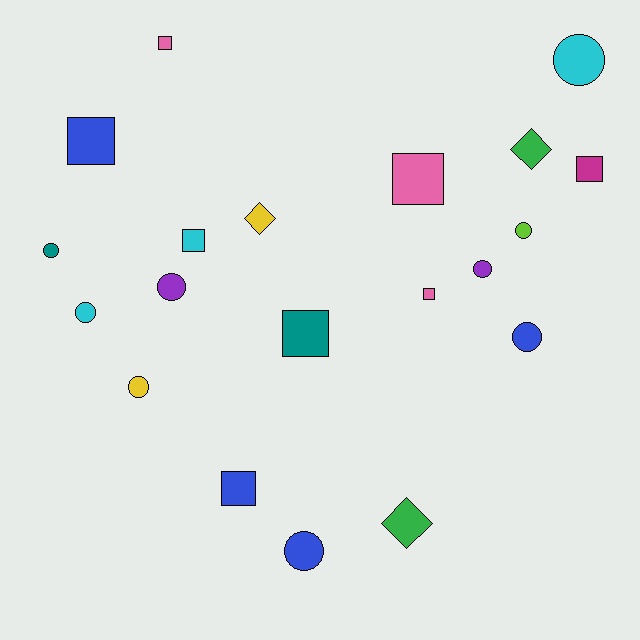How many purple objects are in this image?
There are 2 purple objects.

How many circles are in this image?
There are 9 circles.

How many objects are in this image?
There are 20 objects.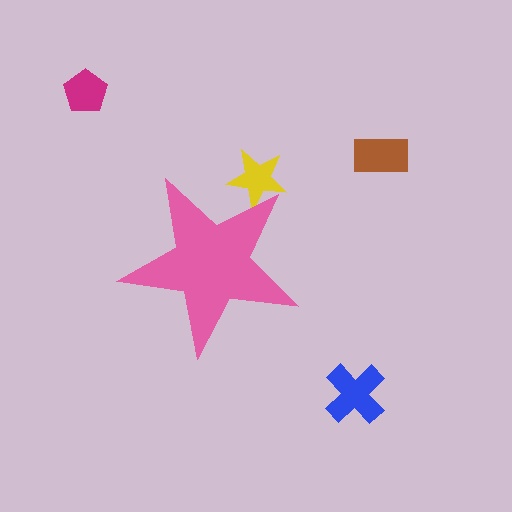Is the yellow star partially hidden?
Yes, the yellow star is partially hidden behind the pink star.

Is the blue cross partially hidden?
No, the blue cross is fully visible.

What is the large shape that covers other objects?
A pink star.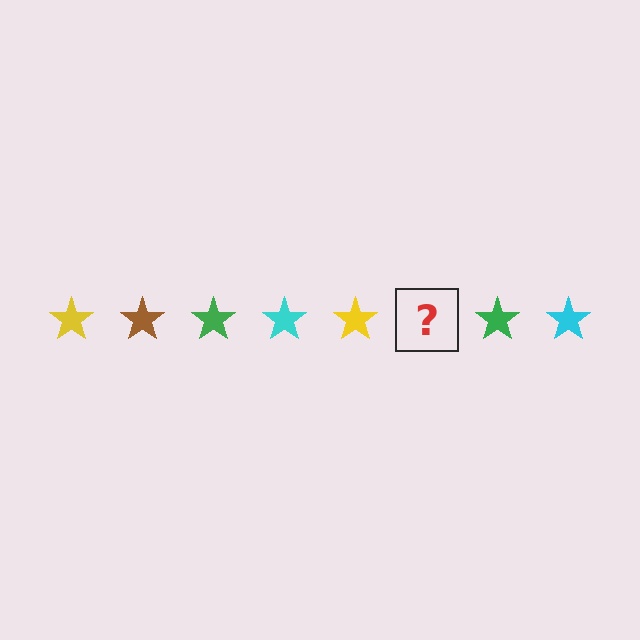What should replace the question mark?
The question mark should be replaced with a brown star.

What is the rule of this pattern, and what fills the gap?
The rule is that the pattern cycles through yellow, brown, green, cyan stars. The gap should be filled with a brown star.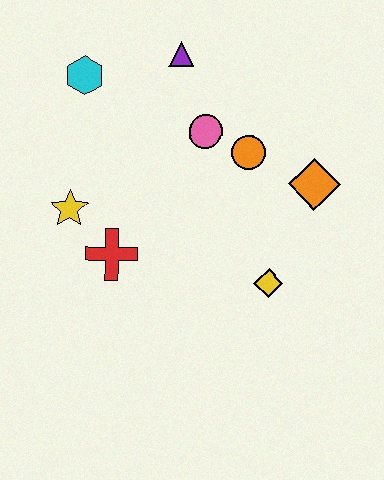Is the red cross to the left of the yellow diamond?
Yes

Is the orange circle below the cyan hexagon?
Yes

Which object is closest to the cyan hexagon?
The purple triangle is closest to the cyan hexagon.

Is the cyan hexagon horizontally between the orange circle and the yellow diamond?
No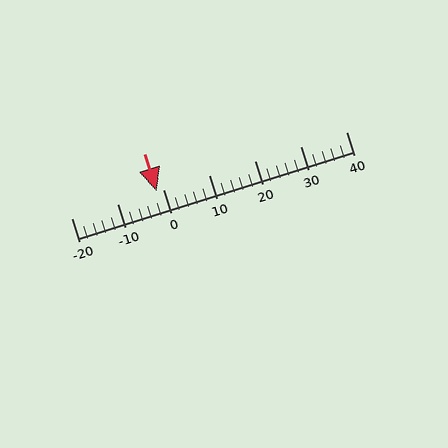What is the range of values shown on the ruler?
The ruler shows values from -20 to 40.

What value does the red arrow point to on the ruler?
The red arrow points to approximately -1.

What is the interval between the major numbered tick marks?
The major tick marks are spaced 10 units apart.